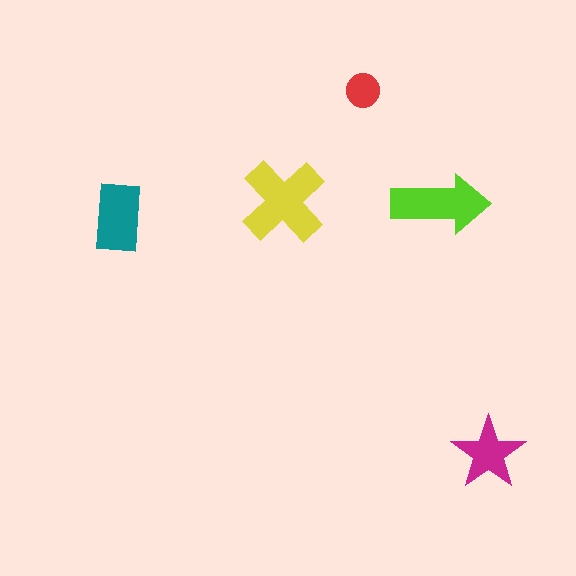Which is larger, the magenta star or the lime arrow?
The lime arrow.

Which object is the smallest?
The red circle.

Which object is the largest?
The yellow cross.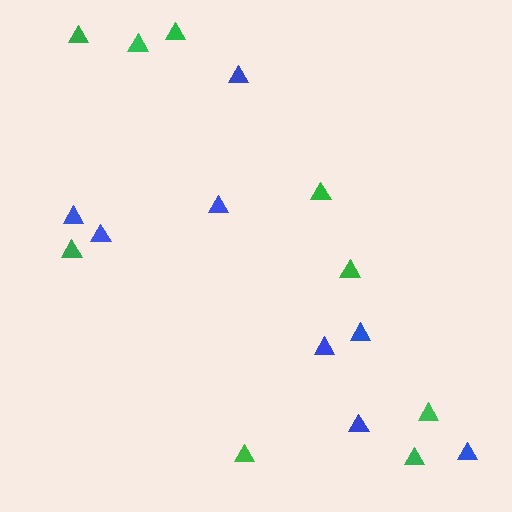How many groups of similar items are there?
There are 2 groups: one group of green triangles (9) and one group of blue triangles (8).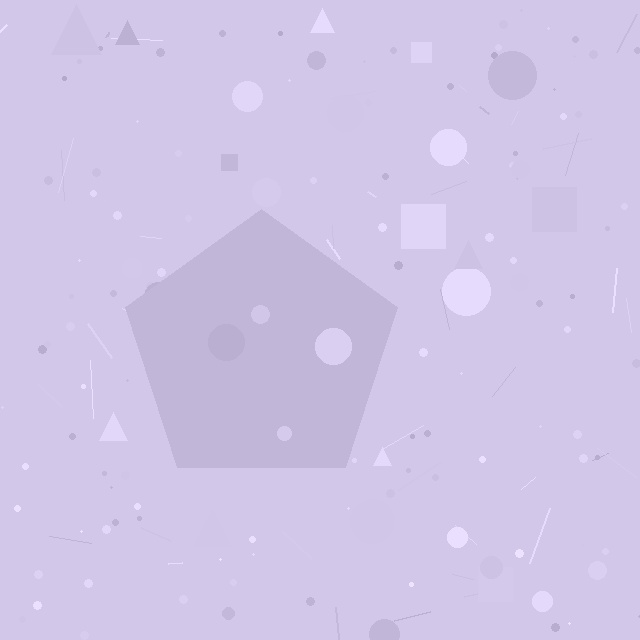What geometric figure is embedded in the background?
A pentagon is embedded in the background.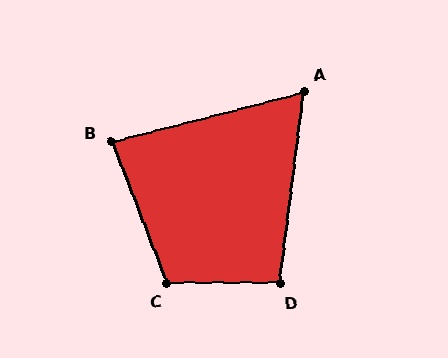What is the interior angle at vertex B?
Approximately 83 degrees (acute).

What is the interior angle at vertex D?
Approximately 97 degrees (obtuse).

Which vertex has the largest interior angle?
C, at approximately 112 degrees.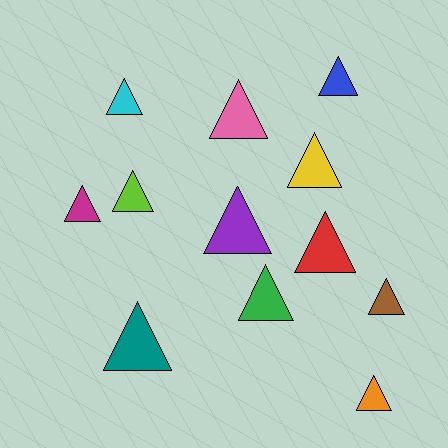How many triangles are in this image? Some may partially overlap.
There are 12 triangles.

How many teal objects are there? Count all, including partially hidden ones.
There is 1 teal object.